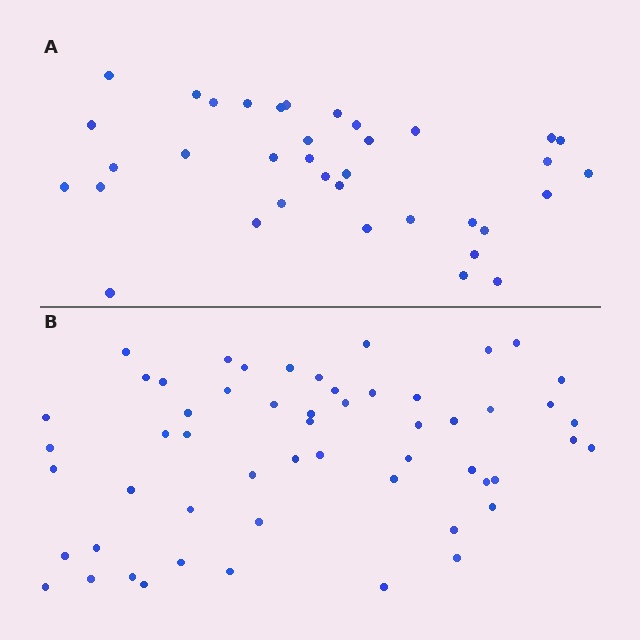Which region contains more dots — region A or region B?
Region B (the bottom region) has more dots.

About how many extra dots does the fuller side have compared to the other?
Region B has approximately 20 more dots than region A.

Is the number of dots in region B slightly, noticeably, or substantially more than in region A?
Region B has substantially more. The ratio is roughly 1.5 to 1.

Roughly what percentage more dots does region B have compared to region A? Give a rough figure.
About 55% more.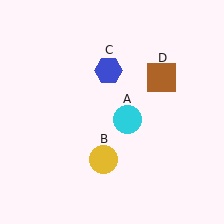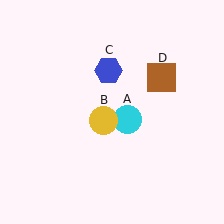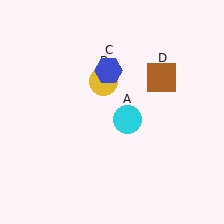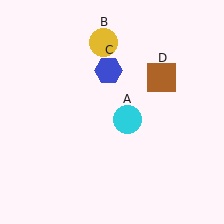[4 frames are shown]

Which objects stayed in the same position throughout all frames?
Cyan circle (object A) and blue hexagon (object C) and brown square (object D) remained stationary.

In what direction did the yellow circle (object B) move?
The yellow circle (object B) moved up.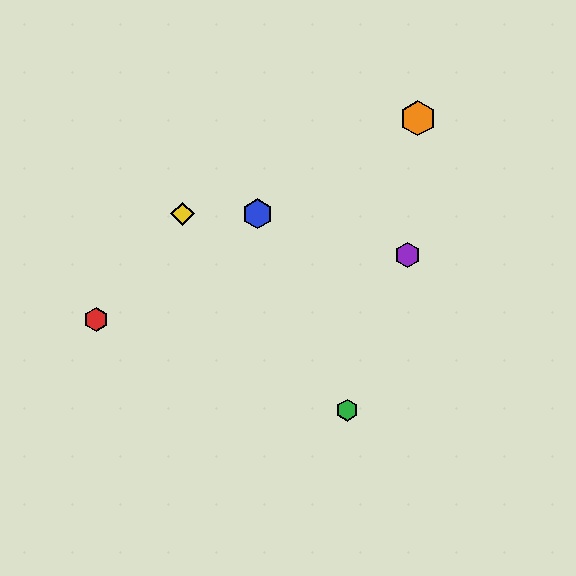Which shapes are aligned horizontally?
The blue hexagon, the yellow diamond are aligned horizontally.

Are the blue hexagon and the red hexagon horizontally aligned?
No, the blue hexagon is at y≈214 and the red hexagon is at y≈320.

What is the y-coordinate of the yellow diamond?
The yellow diamond is at y≈214.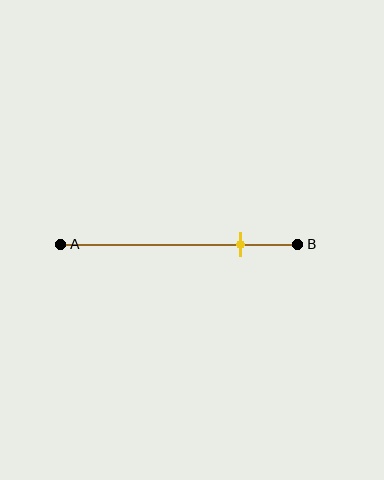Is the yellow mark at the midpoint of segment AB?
No, the mark is at about 75% from A, not at the 50% midpoint.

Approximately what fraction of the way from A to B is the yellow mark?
The yellow mark is approximately 75% of the way from A to B.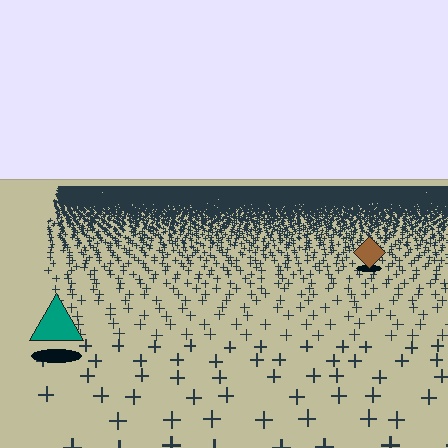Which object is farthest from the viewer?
The brown diamond is farthest from the viewer. It appears smaller and the ground texture around it is denser.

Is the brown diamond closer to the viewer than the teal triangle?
No. The teal triangle is closer — you can tell from the texture gradient: the ground texture is coarser near it.